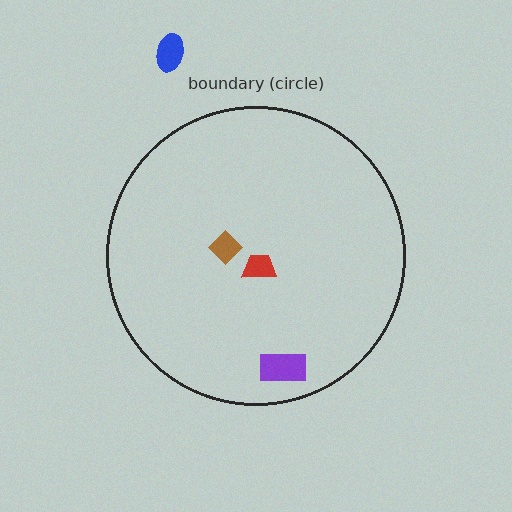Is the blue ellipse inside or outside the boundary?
Outside.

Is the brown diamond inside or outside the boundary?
Inside.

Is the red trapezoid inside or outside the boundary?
Inside.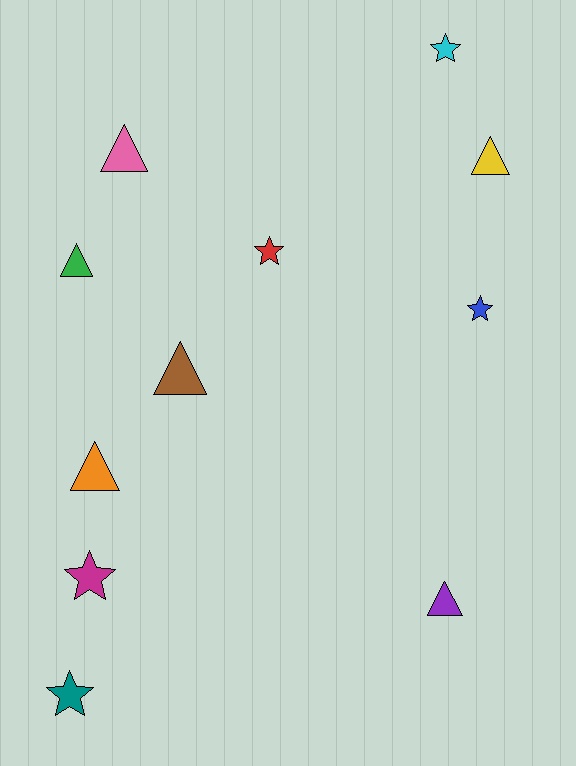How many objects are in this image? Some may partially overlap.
There are 11 objects.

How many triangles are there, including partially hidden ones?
There are 6 triangles.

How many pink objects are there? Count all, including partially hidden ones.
There is 1 pink object.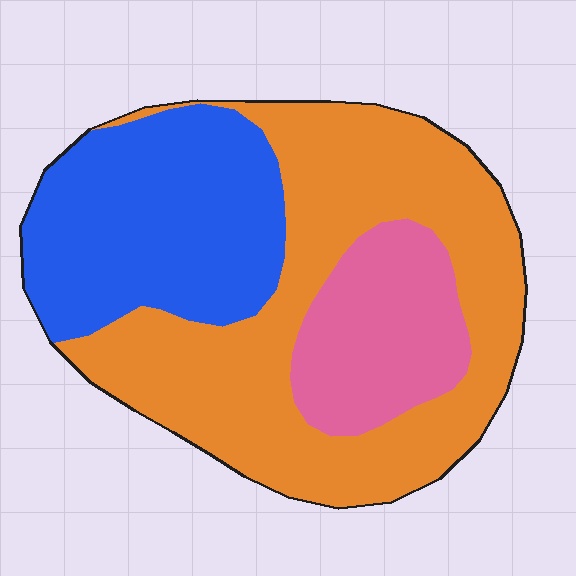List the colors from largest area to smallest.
From largest to smallest: orange, blue, pink.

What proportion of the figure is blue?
Blue takes up about one third (1/3) of the figure.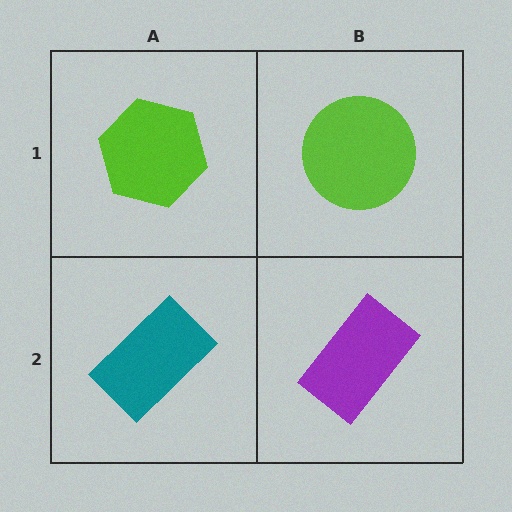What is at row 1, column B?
A lime circle.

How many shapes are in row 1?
2 shapes.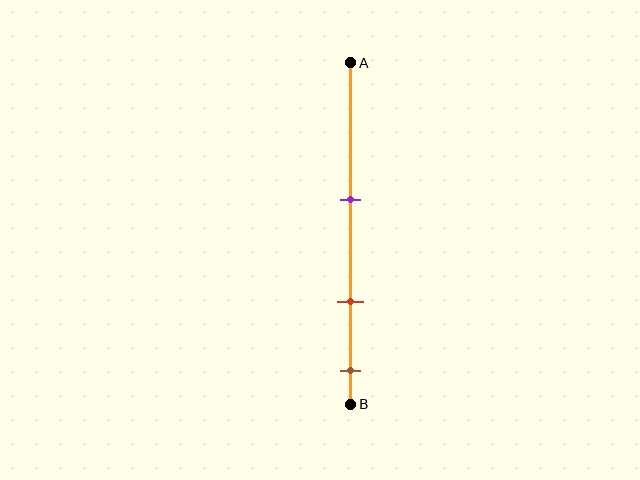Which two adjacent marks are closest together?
The red and brown marks are the closest adjacent pair.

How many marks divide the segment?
There are 3 marks dividing the segment.